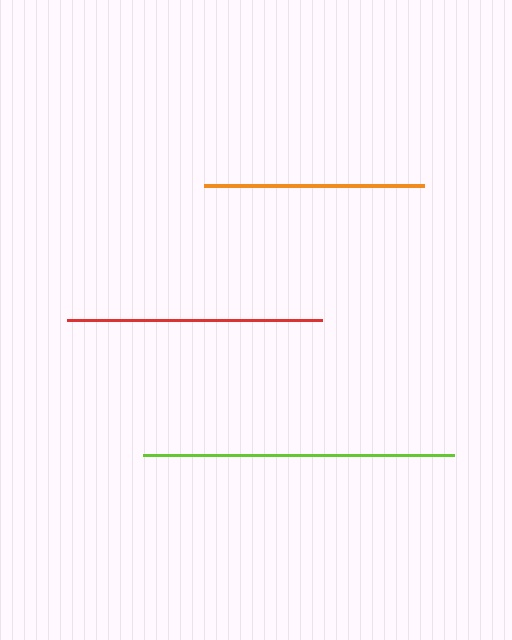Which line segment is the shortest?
The orange line is the shortest at approximately 220 pixels.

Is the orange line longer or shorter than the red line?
The red line is longer than the orange line.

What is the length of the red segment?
The red segment is approximately 255 pixels long.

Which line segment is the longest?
The lime line is the longest at approximately 311 pixels.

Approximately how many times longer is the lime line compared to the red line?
The lime line is approximately 1.2 times the length of the red line.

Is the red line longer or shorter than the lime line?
The lime line is longer than the red line.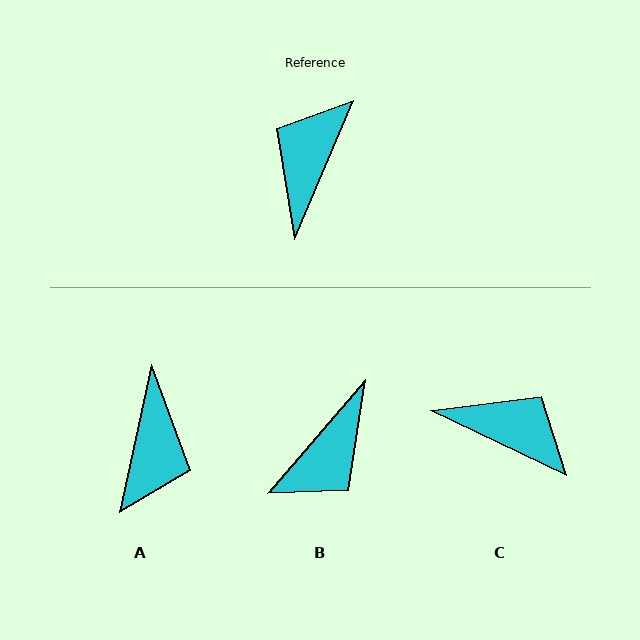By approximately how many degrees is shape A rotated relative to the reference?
Approximately 169 degrees clockwise.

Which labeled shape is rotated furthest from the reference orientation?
A, about 169 degrees away.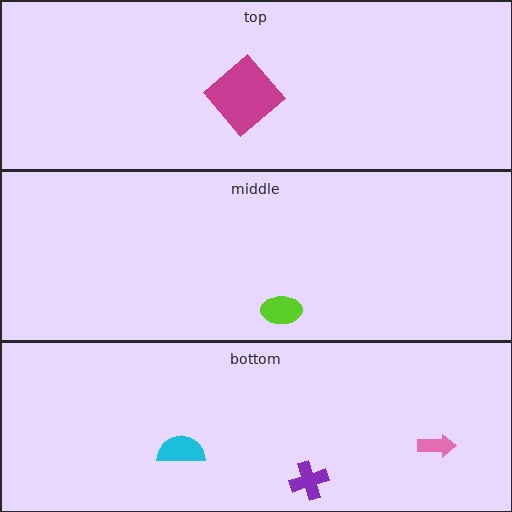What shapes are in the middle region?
The lime ellipse.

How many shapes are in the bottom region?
3.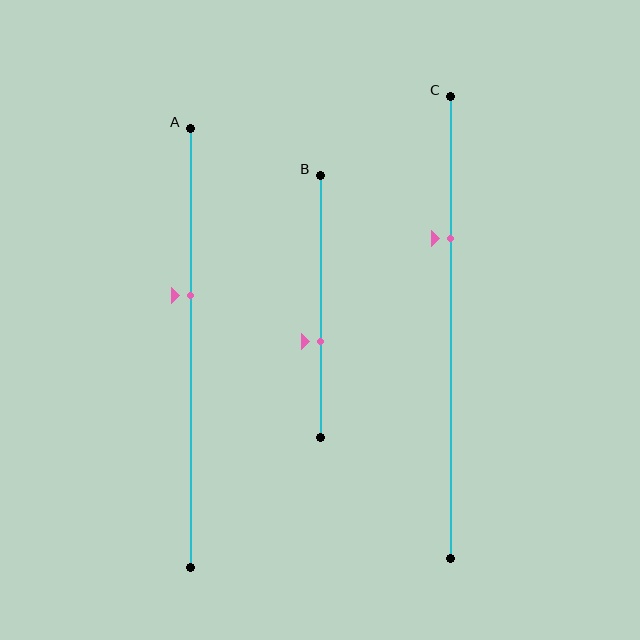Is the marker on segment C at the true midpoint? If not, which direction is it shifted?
No, the marker on segment C is shifted upward by about 19% of the segment length.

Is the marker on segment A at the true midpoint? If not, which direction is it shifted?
No, the marker on segment A is shifted upward by about 12% of the segment length.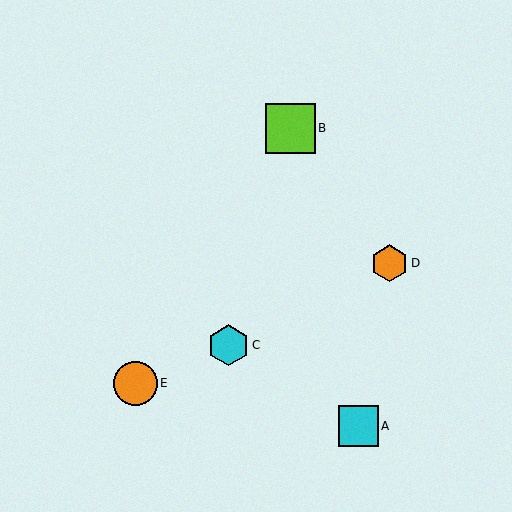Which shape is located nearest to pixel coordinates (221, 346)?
The cyan hexagon (labeled C) at (228, 345) is nearest to that location.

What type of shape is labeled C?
Shape C is a cyan hexagon.